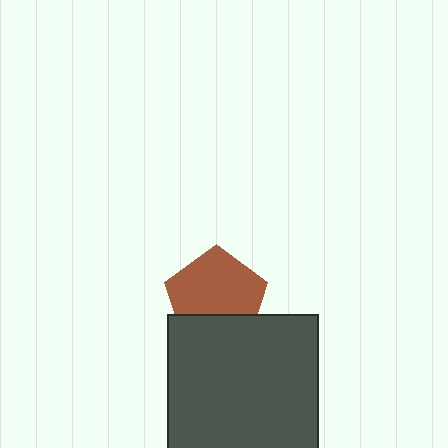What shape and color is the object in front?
The object in front is a dark gray square.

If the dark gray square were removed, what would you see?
You would see the complete brown pentagon.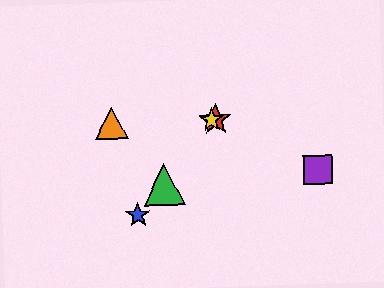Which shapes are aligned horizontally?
The red star, the yellow star, the orange triangle are aligned horizontally.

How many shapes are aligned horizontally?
3 shapes (the red star, the yellow star, the orange triangle) are aligned horizontally.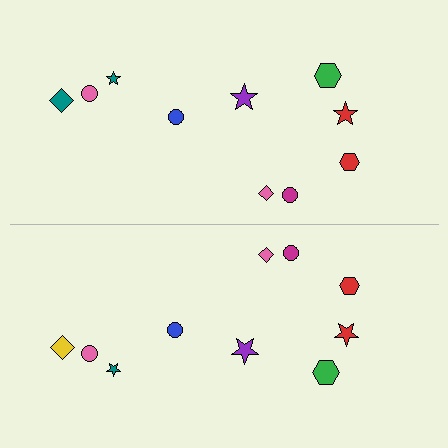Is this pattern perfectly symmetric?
No, the pattern is not perfectly symmetric. The yellow diamond on the bottom side breaks the symmetry — its mirror counterpart is teal.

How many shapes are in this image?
There are 20 shapes in this image.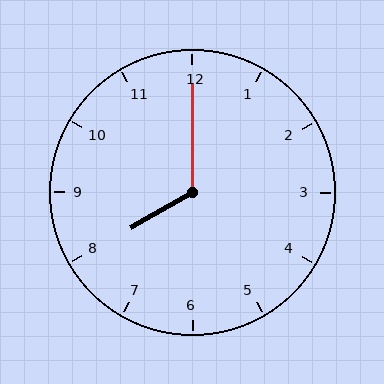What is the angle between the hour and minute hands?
Approximately 120 degrees.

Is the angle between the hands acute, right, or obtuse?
It is obtuse.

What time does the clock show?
8:00.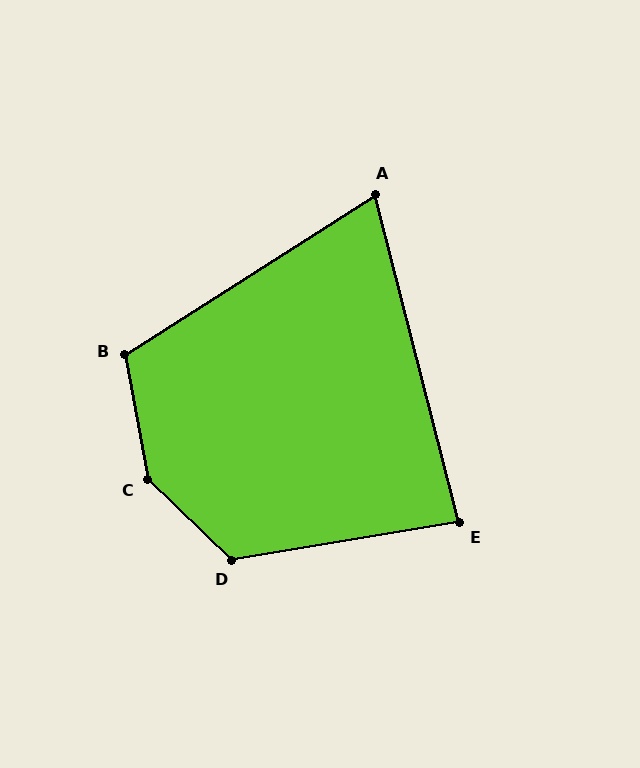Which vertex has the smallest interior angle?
A, at approximately 72 degrees.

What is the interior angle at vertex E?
Approximately 85 degrees (acute).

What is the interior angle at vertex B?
Approximately 112 degrees (obtuse).